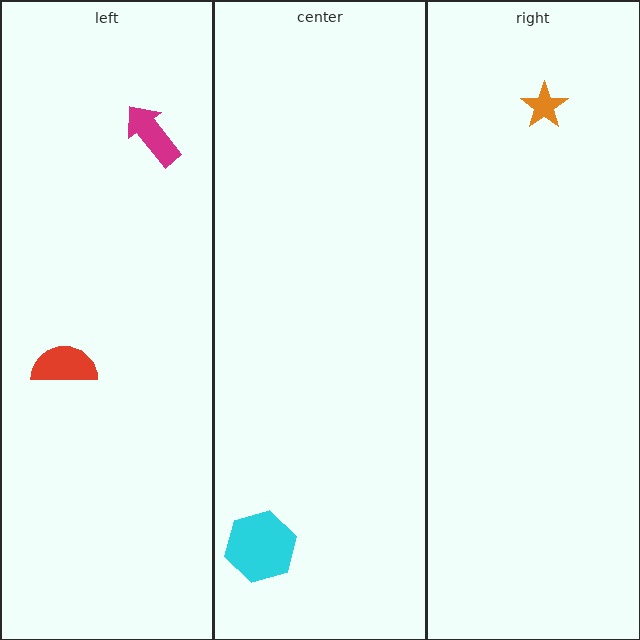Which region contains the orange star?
The right region.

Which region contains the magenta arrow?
The left region.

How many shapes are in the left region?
2.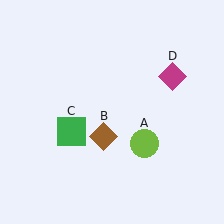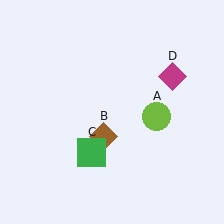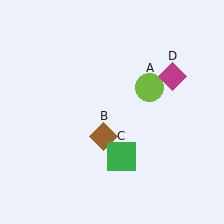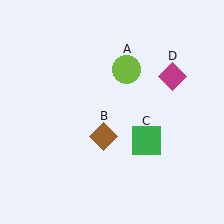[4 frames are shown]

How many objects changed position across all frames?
2 objects changed position: lime circle (object A), green square (object C).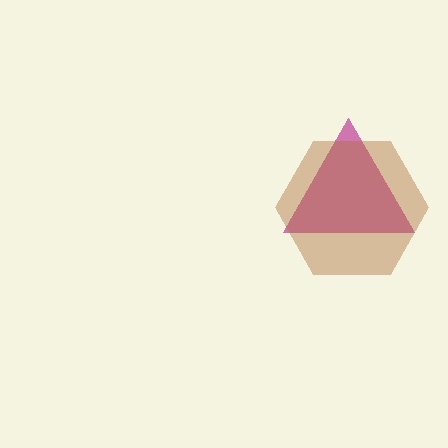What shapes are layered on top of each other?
The layered shapes are: a magenta triangle, a brown hexagon.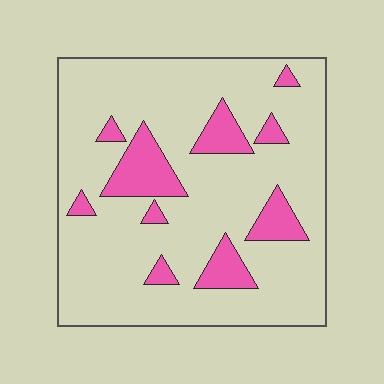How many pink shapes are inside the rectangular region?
10.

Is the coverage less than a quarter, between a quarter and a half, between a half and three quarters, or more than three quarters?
Less than a quarter.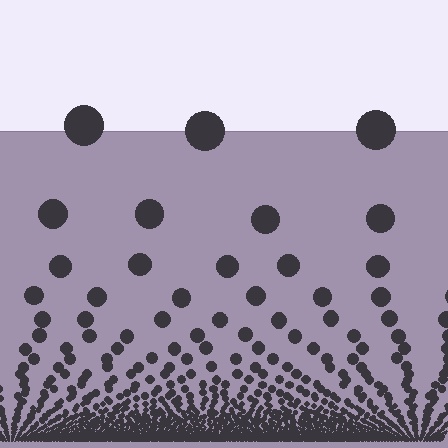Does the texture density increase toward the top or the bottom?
Density increases toward the bottom.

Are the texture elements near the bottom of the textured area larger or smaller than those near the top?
Smaller. The gradient is inverted — elements near the bottom are smaller and denser.